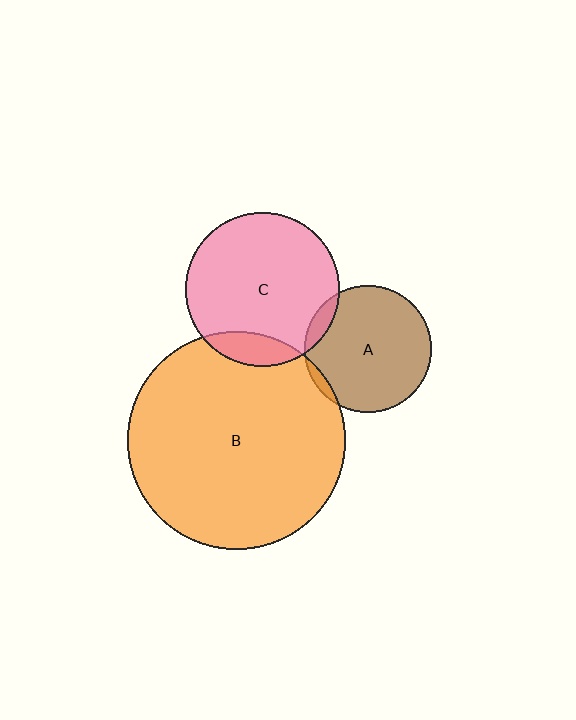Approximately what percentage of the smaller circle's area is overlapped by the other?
Approximately 5%.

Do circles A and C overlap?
Yes.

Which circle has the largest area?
Circle B (orange).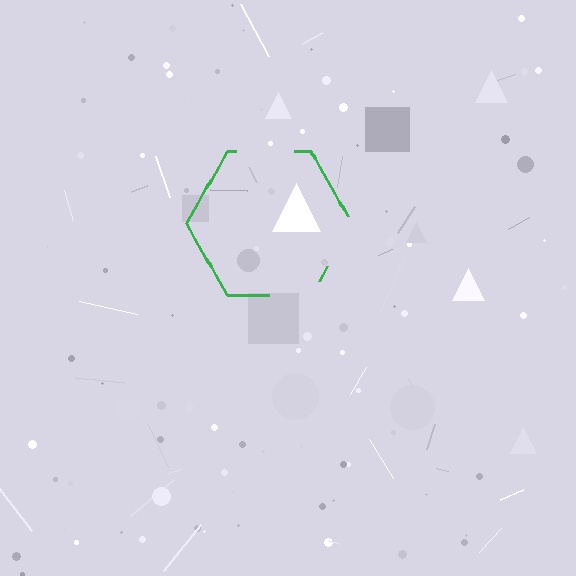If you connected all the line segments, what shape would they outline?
They would outline a hexagon.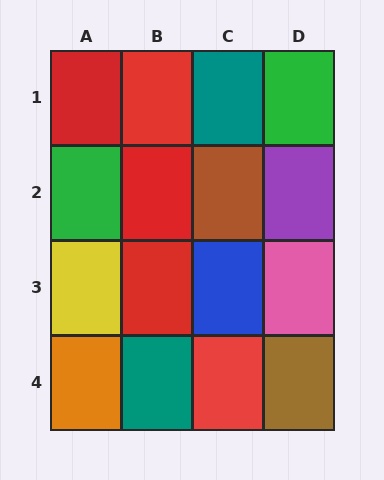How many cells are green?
2 cells are green.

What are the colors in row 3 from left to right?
Yellow, red, blue, pink.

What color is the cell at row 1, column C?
Teal.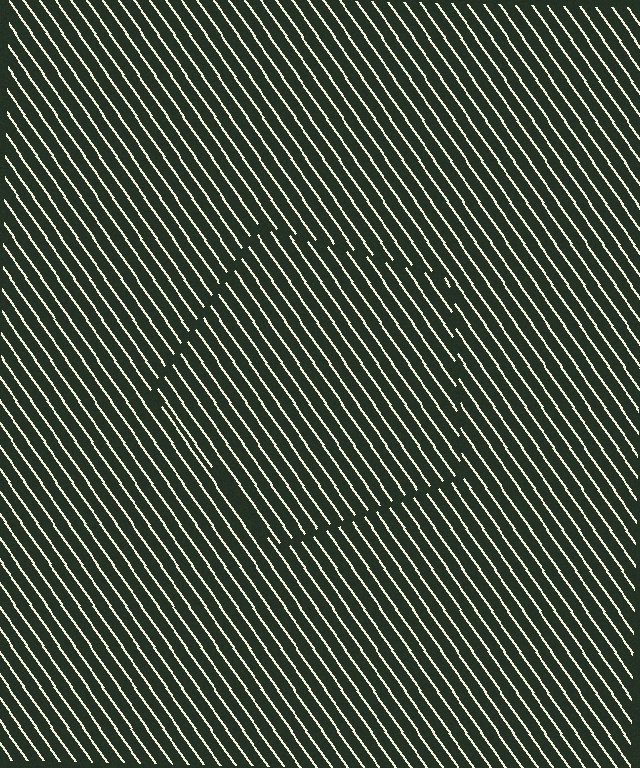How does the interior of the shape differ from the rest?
The interior of the shape contains the same grating, shifted by half a period — the contour is defined by the phase discontinuity where line-ends from the inner and outer gratings abut.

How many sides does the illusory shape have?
5 sides — the line-ends trace a pentagon.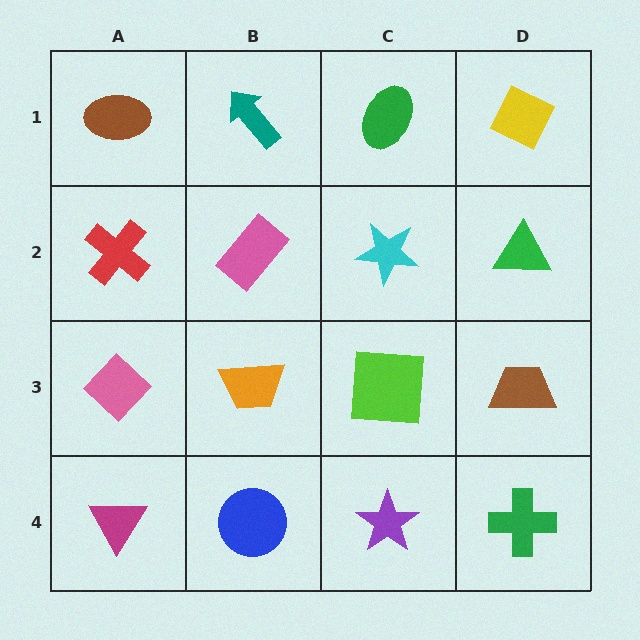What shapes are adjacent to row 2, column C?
A green ellipse (row 1, column C), a lime square (row 3, column C), a pink rectangle (row 2, column B), a green triangle (row 2, column D).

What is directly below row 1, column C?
A cyan star.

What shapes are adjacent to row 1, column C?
A cyan star (row 2, column C), a teal arrow (row 1, column B), a yellow diamond (row 1, column D).